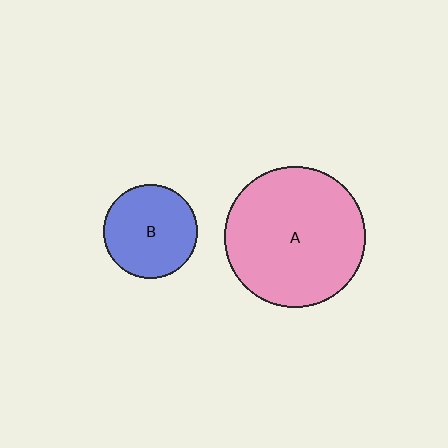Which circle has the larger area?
Circle A (pink).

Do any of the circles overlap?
No, none of the circles overlap.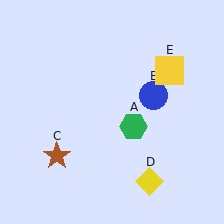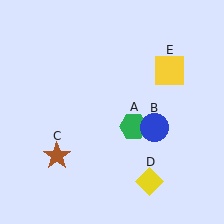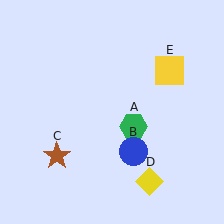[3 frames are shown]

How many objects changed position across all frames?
1 object changed position: blue circle (object B).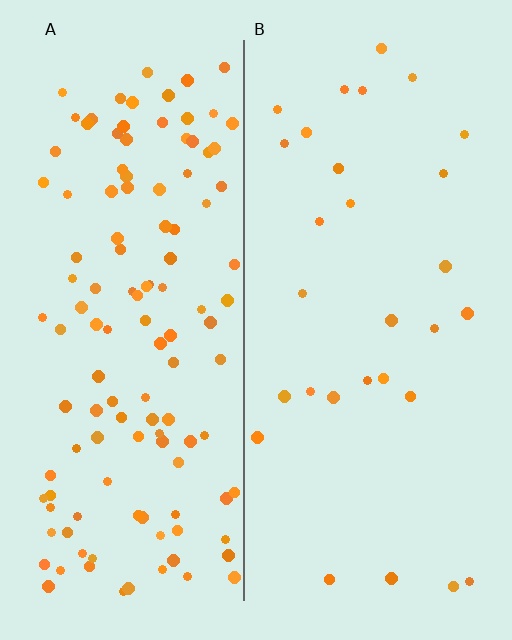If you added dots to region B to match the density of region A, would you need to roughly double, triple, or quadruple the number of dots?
Approximately quadruple.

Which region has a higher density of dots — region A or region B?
A (the left).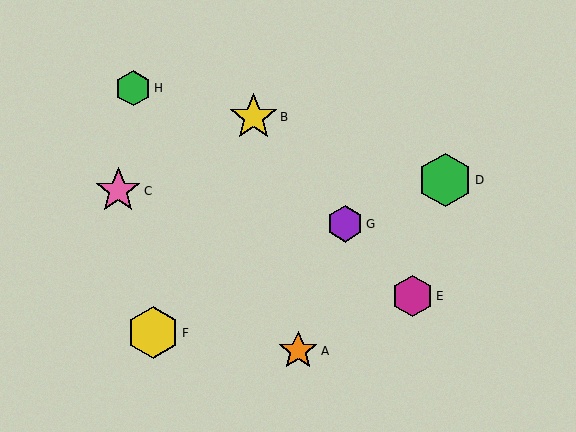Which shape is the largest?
The green hexagon (labeled D) is the largest.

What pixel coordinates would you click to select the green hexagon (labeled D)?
Click at (445, 180) to select the green hexagon D.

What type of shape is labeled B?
Shape B is a yellow star.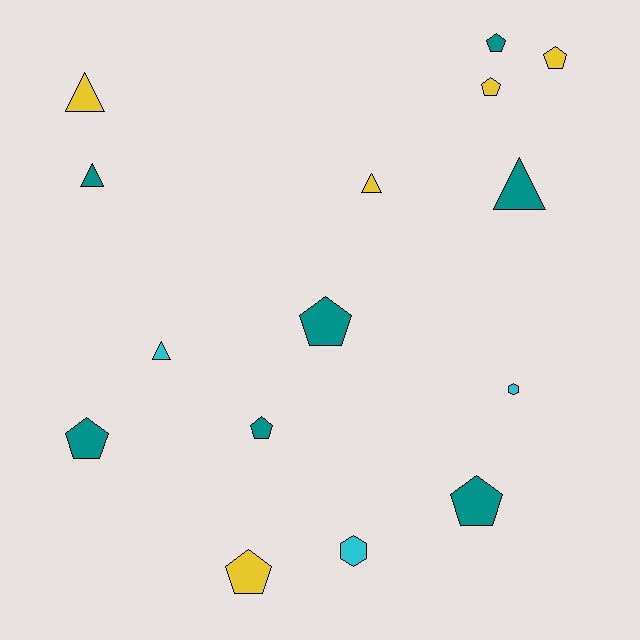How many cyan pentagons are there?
There are no cyan pentagons.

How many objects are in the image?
There are 15 objects.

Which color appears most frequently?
Teal, with 7 objects.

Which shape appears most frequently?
Pentagon, with 8 objects.